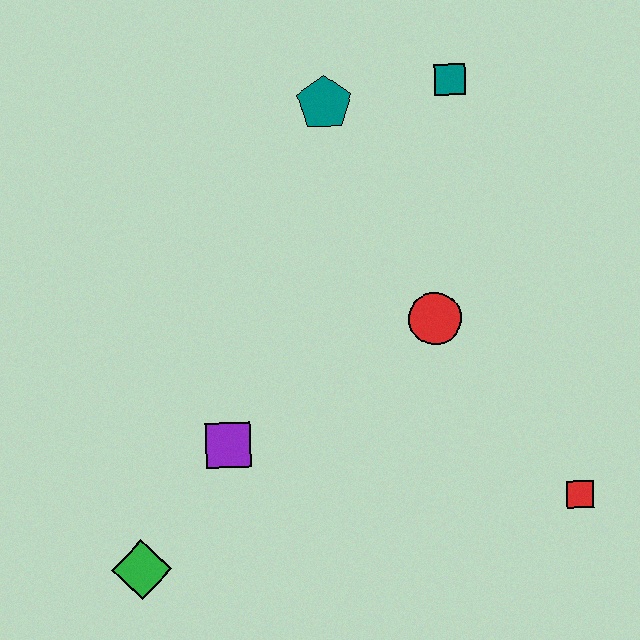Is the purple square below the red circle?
Yes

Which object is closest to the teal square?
The teal pentagon is closest to the teal square.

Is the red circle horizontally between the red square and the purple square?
Yes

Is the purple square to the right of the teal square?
No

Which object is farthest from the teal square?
The green diamond is farthest from the teal square.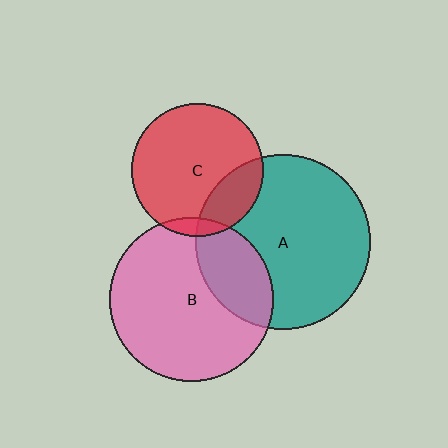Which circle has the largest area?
Circle A (teal).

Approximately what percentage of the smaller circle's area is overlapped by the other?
Approximately 5%.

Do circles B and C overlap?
Yes.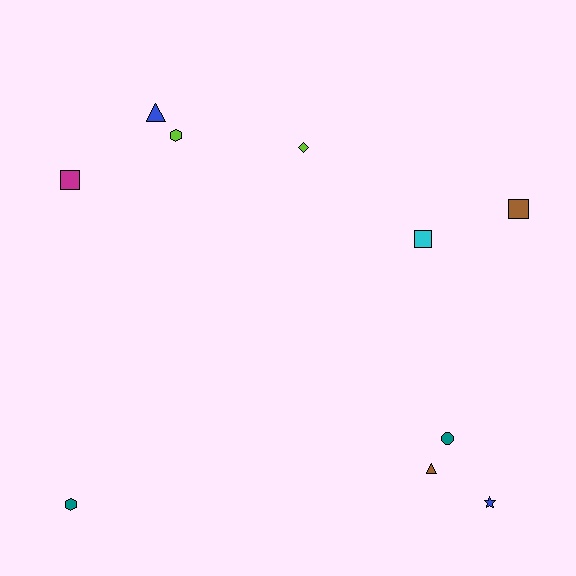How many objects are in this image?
There are 10 objects.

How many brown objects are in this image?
There are 2 brown objects.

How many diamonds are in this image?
There is 1 diamond.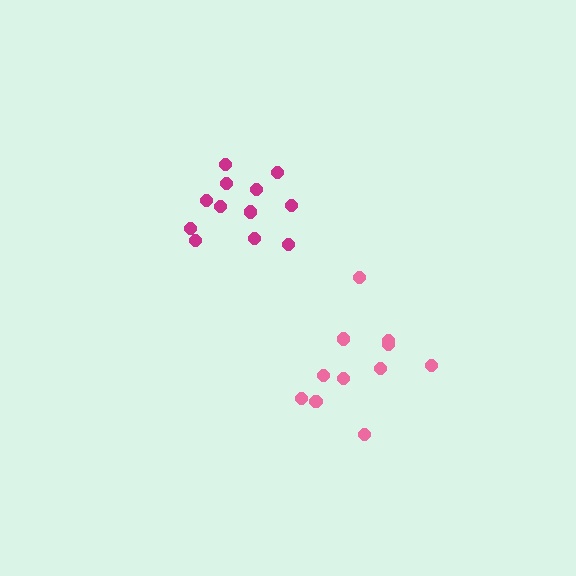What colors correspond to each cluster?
The clusters are colored: pink, magenta.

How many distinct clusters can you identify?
There are 2 distinct clusters.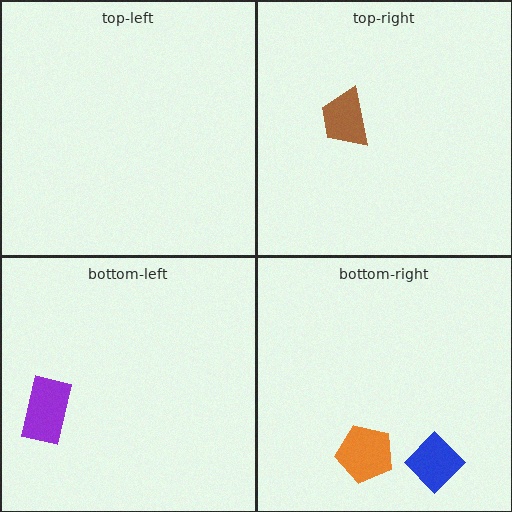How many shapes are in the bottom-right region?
2.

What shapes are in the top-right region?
The brown trapezoid.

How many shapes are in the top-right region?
1.